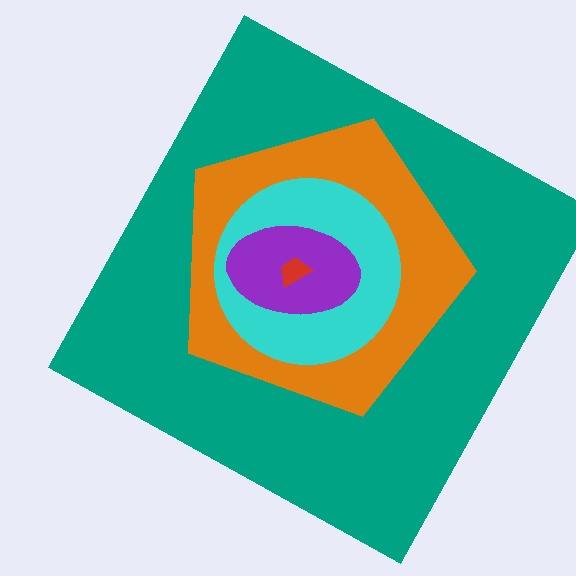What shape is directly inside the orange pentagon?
The cyan circle.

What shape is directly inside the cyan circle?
The purple ellipse.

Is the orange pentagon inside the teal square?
Yes.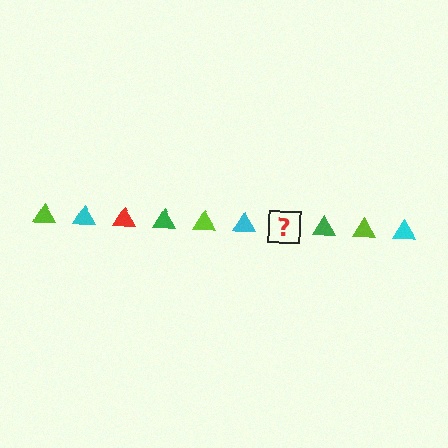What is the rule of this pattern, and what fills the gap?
The rule is that the pattern cycles through lime, cyan, red, green triangles. The gap should be filled with a red triangle.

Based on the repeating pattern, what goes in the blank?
The blank should be a red triangle.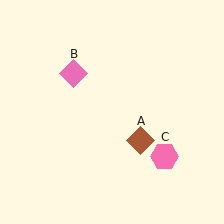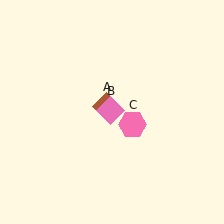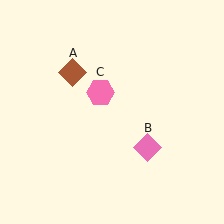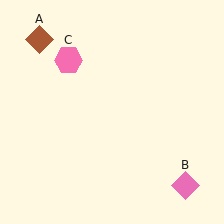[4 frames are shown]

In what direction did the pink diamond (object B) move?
The pink diamond (object B) moved down and to the right.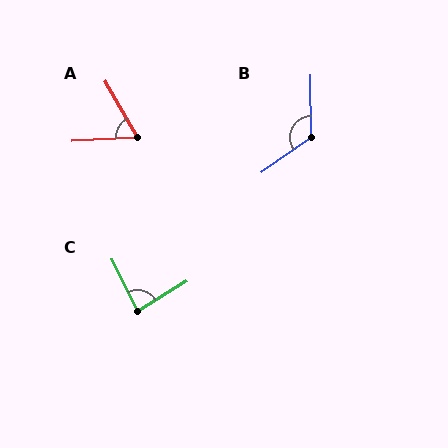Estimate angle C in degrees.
Approximately 84 degrees.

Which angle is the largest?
B, at approximately 125 degrees.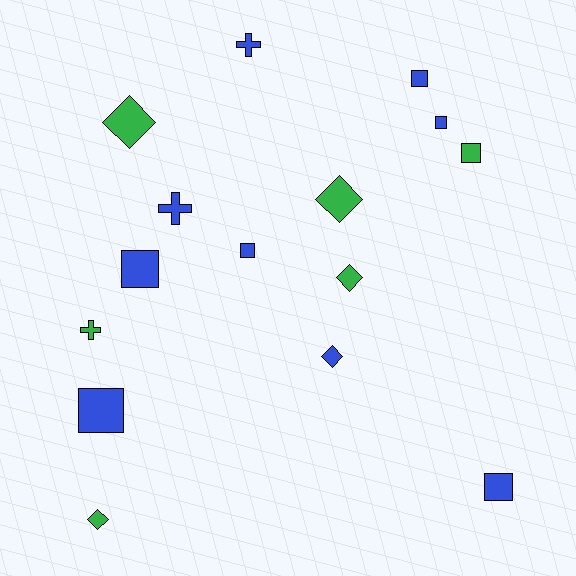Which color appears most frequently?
Blue, with 9 objects.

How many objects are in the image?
There are 15 objects.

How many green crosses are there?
There is 1 green cross.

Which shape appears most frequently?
Square, with 7 objects.